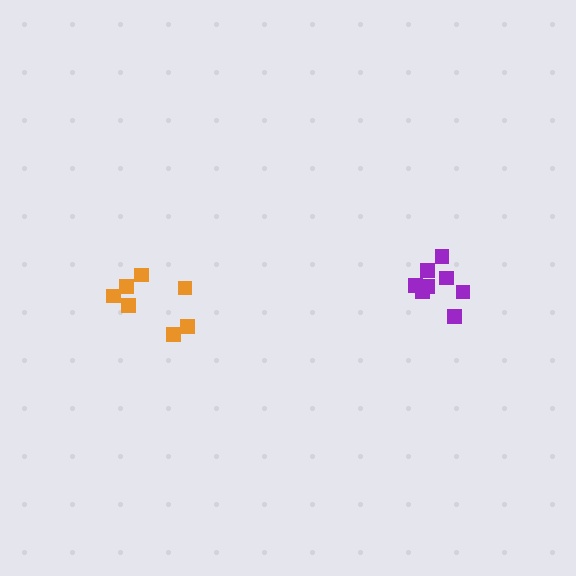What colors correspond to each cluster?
The clusters are colored: orange, purple.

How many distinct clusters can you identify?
There are 2 distinct clusters.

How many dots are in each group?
Group 1: 7 dots, Group 2: 8 dots (15 total).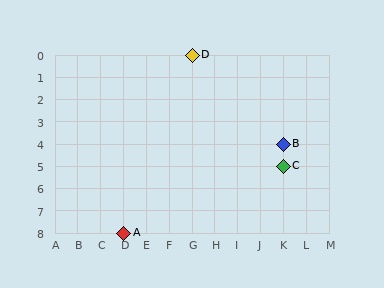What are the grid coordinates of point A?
Point A is at grid coordinates (D, 8).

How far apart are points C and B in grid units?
Points C and B are 1 row apart.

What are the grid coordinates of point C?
Point C is at grid coordinates (K, 5).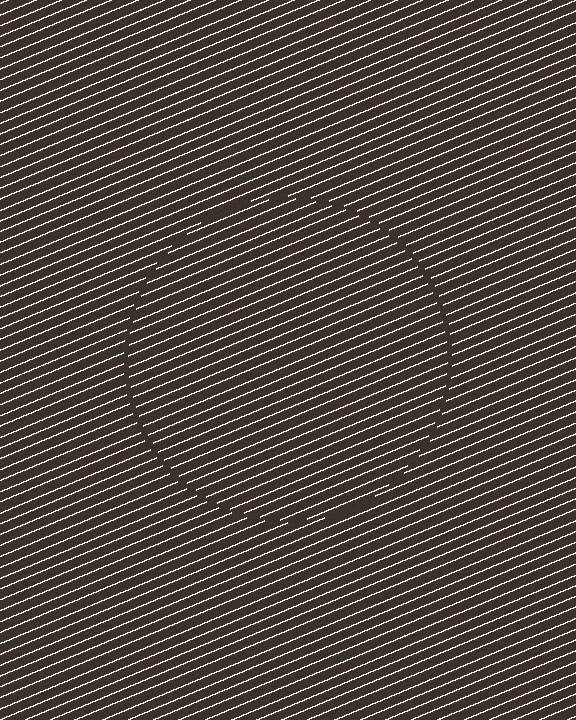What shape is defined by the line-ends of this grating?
An illusory circle. The interior of the shape contains the same grating, shifted by half a period — the contour is defined by the phase discontinuity where line-ends from the inner and outer gratings abut.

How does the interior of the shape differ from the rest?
The interior of the shape contains the same grating, shifted by half a period — the contour is defined by the phase discontinuity where line-ends from the inner and outer gratings abut.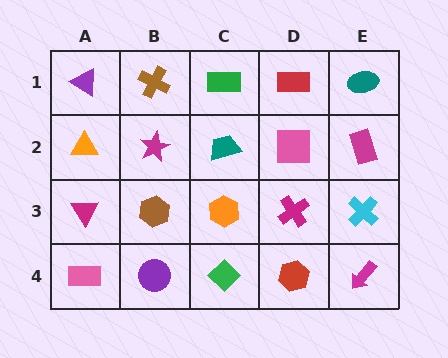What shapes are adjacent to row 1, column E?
A magenta rectangle (row 2, column E), a red rectangle (row 1, column D).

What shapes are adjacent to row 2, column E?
A teal ellipse (row 1, column E), a cyan cross (row 3, column E), a pink square (row 2, column D).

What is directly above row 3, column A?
An orange triangle.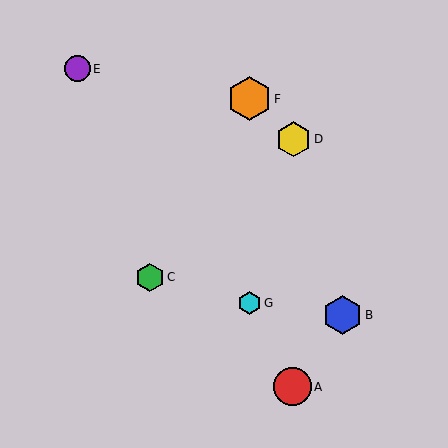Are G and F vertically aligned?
Yes, both are at x≈250.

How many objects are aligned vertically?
2 objects (F, G) are aligned vertically.